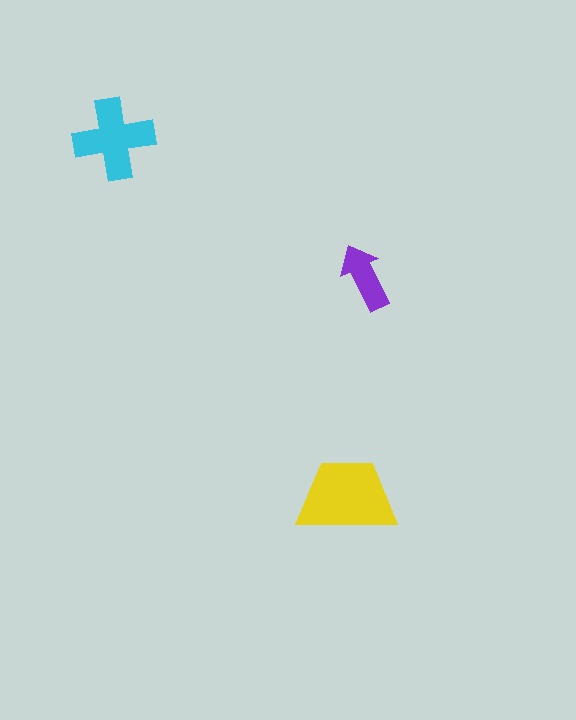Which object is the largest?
The yellow trapezoid.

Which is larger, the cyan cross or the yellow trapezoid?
The yellow trapezoid.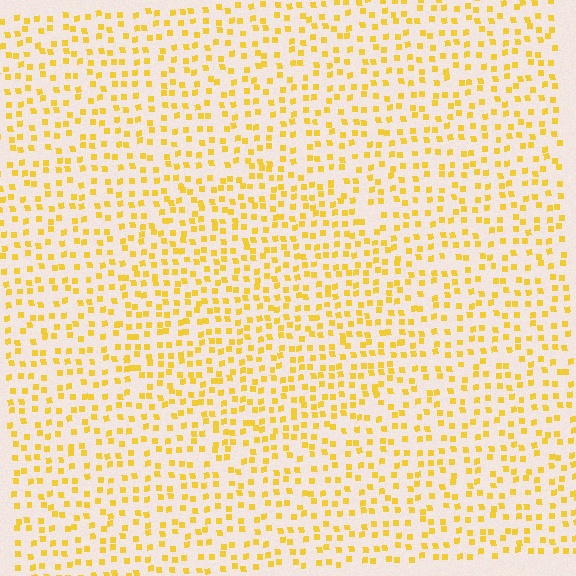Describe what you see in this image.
The image contains small yellow elements arranged at two different densities. A circle-shaped region is visible where the elements are more densely packed than the surrounding area.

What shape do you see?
I see a circle.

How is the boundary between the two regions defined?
The boundary is defined by a change in element density (approximately 1.4x ratio). All elements are the same color, size, and shape.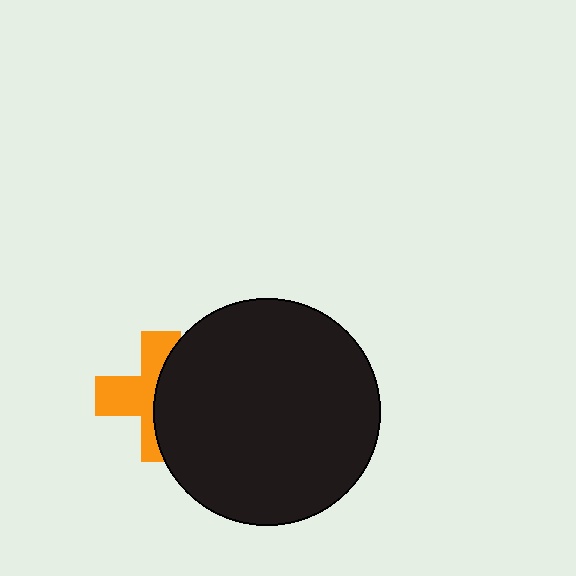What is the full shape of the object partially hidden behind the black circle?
The partially hidden object is an orange cross.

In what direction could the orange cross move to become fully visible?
The orange cross could move left. That would shift it out from behind the black circle entirely.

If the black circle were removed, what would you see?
You would see the complete orange cross.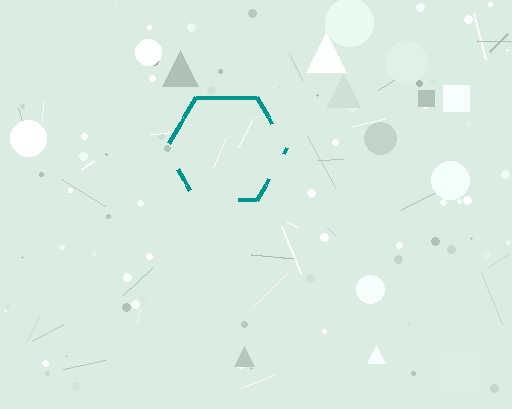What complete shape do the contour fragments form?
The contour fragments form a hexagon.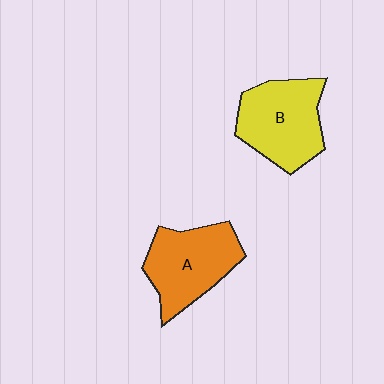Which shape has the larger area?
Shape B (yellow).